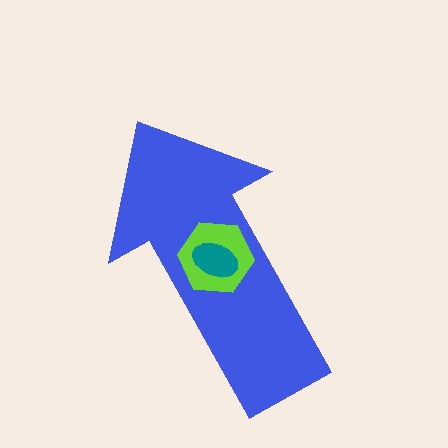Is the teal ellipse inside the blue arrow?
Yes.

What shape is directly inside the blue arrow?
The lime hexagon.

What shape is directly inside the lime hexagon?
The teal ellipse.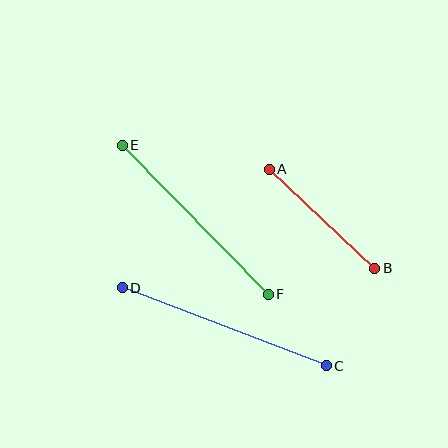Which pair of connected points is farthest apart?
Points C and D are farthest apart.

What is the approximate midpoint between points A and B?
The midpoint is at approximately (322, 219) pixels.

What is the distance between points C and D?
The distance is approximately 219 pixels.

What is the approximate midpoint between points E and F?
The midpoint is at approximately (195, 220) pixels.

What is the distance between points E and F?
The distance is approximately 209 pixels.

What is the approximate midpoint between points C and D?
The midpoint is at approximately (224, 327) pixels.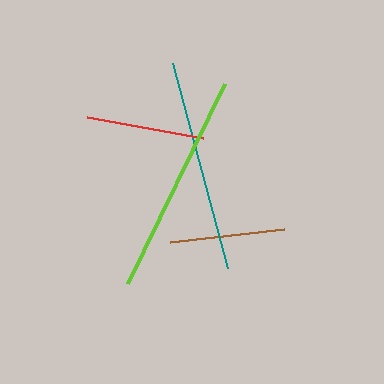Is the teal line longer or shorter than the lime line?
The lime line is longer than the teal line.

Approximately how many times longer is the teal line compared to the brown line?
The teal line is approximately 1.8 times the length of the brown line.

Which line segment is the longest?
The lime line is the longest at approximately 223 pixels.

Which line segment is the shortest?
The brown line is the shortest at approximately 115 pixels.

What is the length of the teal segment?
The teal segment is approximately 213 pixels long.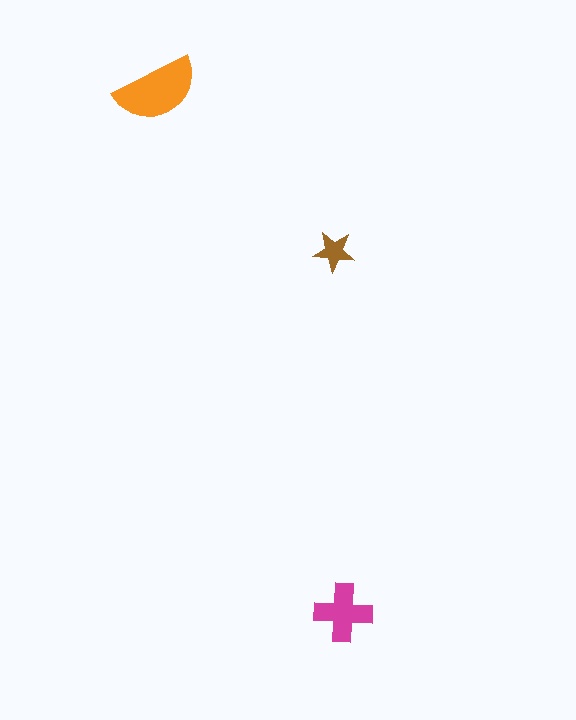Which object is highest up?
The orange semicircle is topmost.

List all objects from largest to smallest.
The orange semicircle, the magenta cross, the brown star.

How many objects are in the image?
There are 3 objects in the image.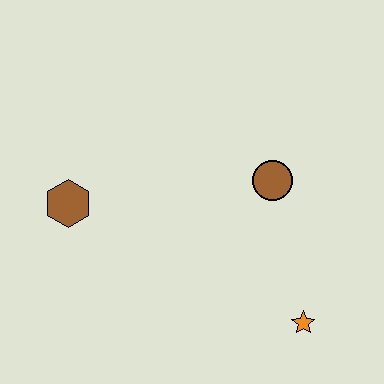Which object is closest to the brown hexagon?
The brown circle is closest to the brown hexagon.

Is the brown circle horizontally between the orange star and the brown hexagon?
Yes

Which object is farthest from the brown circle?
The brown hexagon is farthest from the brown circle.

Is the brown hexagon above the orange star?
Yes